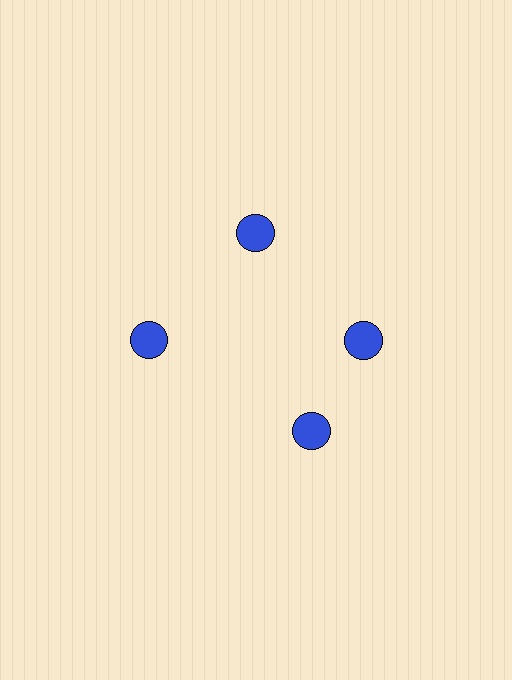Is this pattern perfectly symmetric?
No. The 4 blue circles are arranged in a ring, but one element near the 6 o'clock position is rotated out of alignment along the ring, breaking the 4-fold rotational symmetry.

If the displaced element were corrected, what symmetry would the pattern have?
It would have 4-fold rotational symmetry — the pattern would map onto itself every 90 degrees.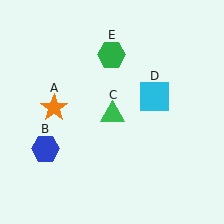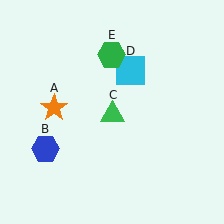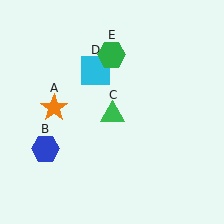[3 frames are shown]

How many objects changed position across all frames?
1 object changed position: cyan square (object D).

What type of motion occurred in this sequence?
The cyan square (object D) rotated counterclockwise around the center of the scene.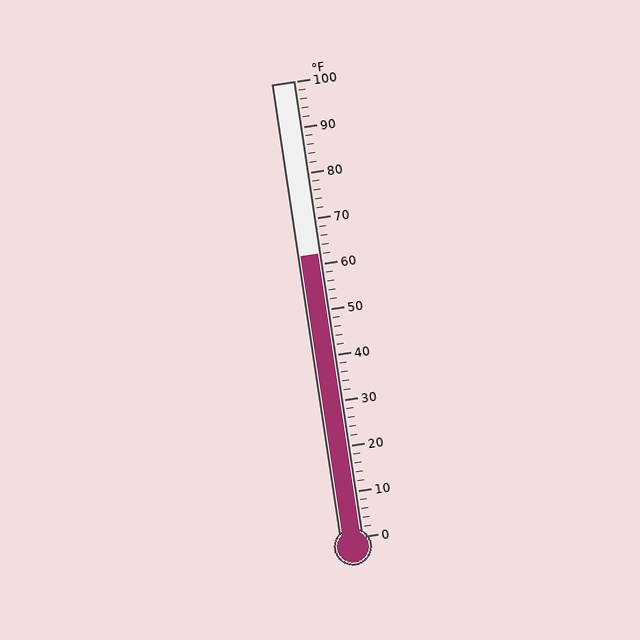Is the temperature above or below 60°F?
The temperature is above 60°F.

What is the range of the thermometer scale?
The thermometer scale ranges from 0°F to 100°F.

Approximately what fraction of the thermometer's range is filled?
The thermometer is filled to approximately 60% of its range.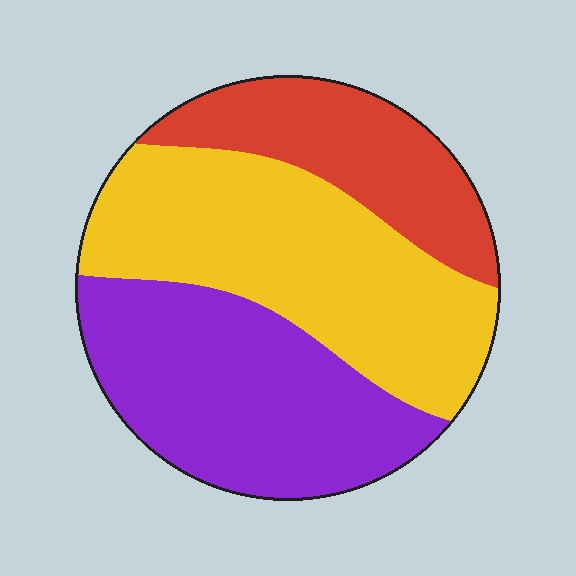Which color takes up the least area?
Red, at roughly 20%.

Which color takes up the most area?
Yellow, at roughly 40%.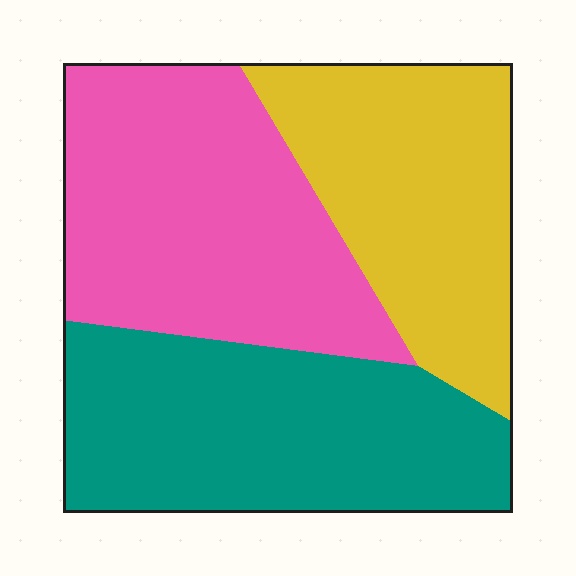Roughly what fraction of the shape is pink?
Pink covers about 35% of the shape.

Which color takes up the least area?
Yellow, at roughly 30%.